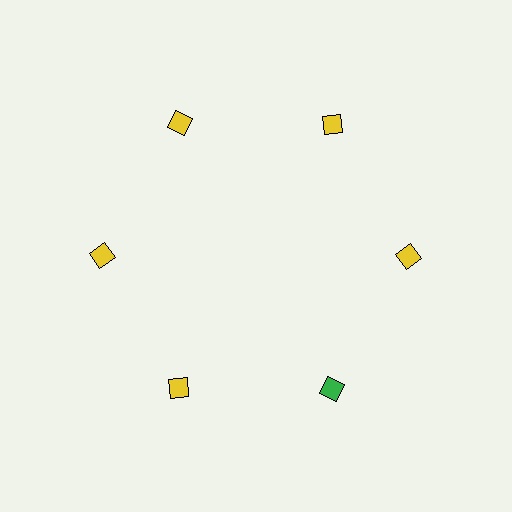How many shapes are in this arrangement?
There are 6 shapes arranged in a ring pattern.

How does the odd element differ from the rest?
It has a different color: green instead of yellow.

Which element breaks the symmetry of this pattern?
The green diamond at roughly the 5 o'clock position breaks the symmetry. All other shapes are yellow diamonds.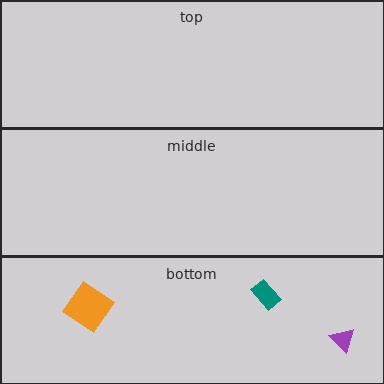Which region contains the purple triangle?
The bottom region.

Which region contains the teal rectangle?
The bottom region.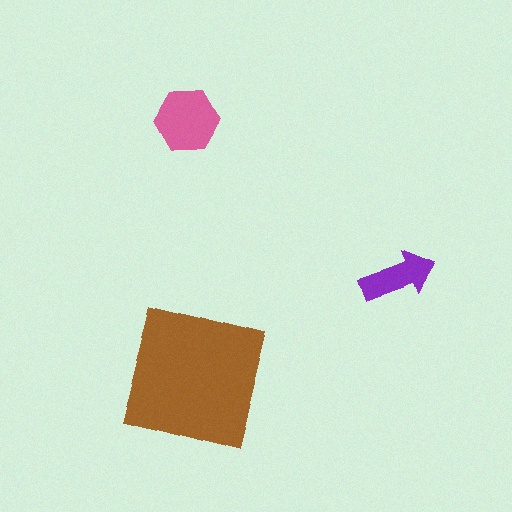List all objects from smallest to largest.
The purple arrow, the pink hexagon, the brown square.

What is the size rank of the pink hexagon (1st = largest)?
2nd.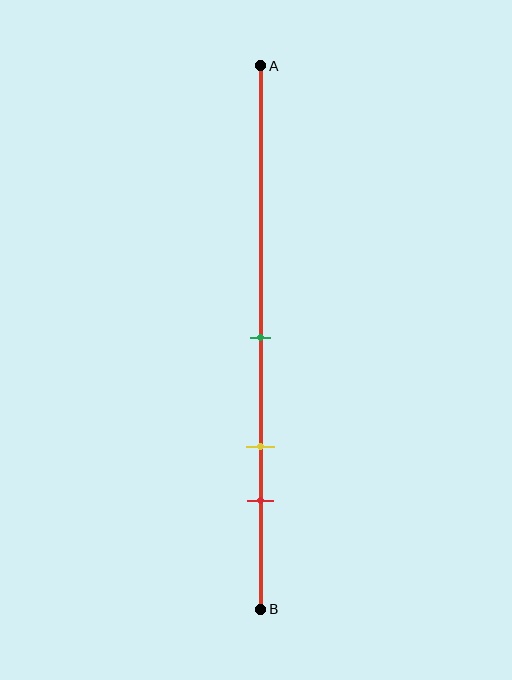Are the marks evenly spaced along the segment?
Yes, the marks are approximately evenly spaced.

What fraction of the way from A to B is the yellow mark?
The yellow mark is approximately 70% (0.7) of the way from A to B.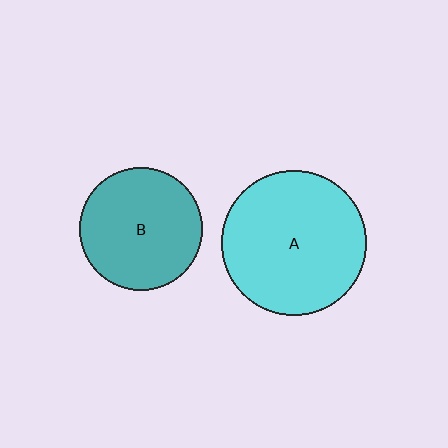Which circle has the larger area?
Circle A (cyan).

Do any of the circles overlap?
No, none of the circles overlap.